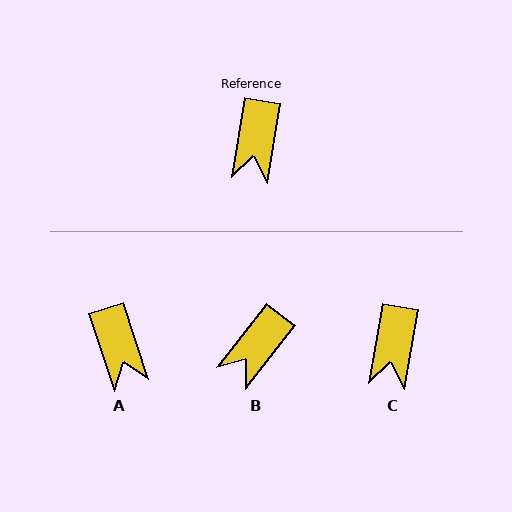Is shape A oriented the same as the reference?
No, it is off by about 28 degrees.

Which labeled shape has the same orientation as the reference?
C.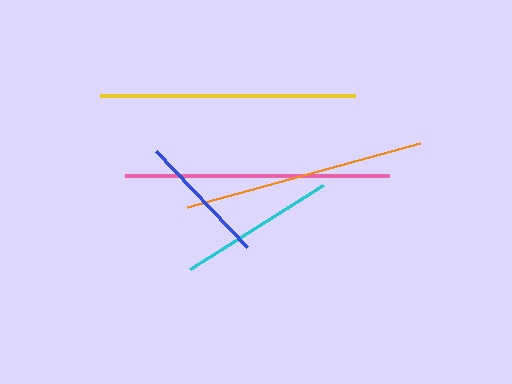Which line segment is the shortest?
The blue line is the shortest at approximately 133 pixels.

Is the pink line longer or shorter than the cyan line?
The pink line is longer than the cyan line.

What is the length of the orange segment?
The orange segment is approximately 241 pixels long.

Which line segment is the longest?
The pink line is the longest at approximately 264 pixels.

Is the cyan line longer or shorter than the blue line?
The cyan line is longer than the blue line.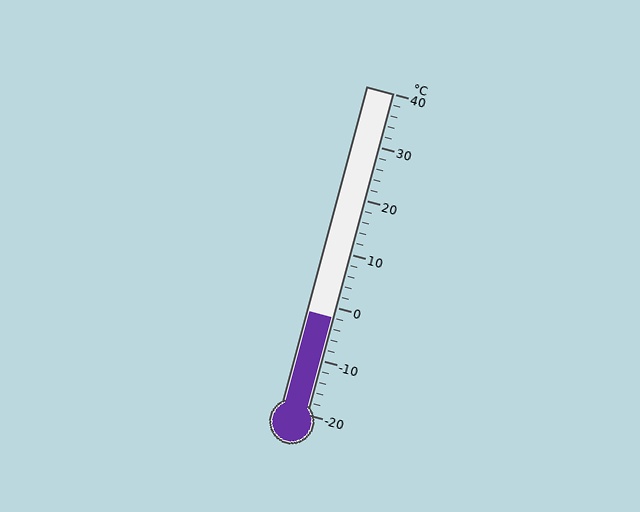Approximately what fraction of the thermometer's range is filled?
The thermometer is filled to approximately 30% of its range.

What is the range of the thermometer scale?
The thermometer scale ranges from -20°C to 40°C.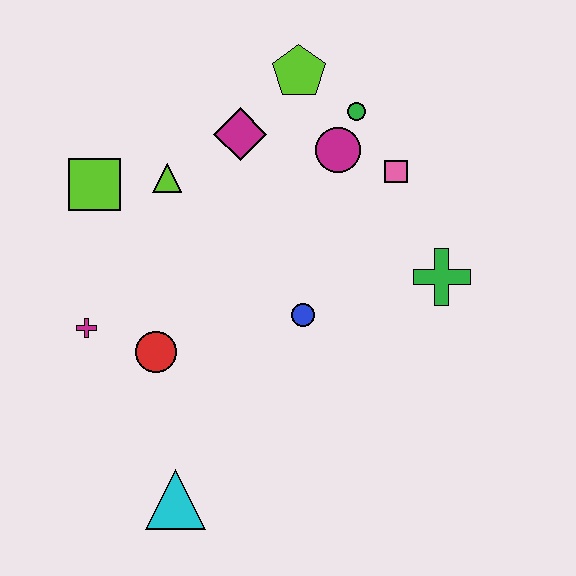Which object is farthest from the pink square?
The cyan triangle is farthest from the pink square.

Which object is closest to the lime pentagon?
The green circle is closest to the lime pentagon.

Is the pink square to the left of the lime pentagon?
No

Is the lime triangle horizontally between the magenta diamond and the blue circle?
No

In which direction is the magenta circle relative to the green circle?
The magenta circle is below the green circle.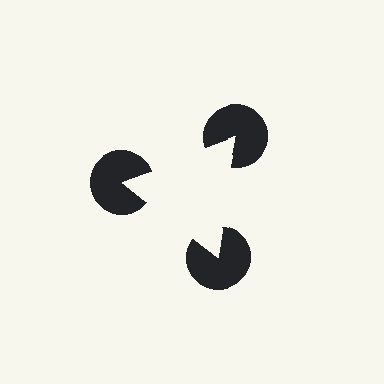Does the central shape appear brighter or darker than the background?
It typically appears slightly brighter than the background, even though no actual brightness change is drawn.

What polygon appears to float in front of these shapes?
An illusory triangle — its edges are inferred from the aligned wedge cuts in the pac-man discs, not physically drawn.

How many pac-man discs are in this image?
There are 3 — one at each vertex of the illusory triangle.